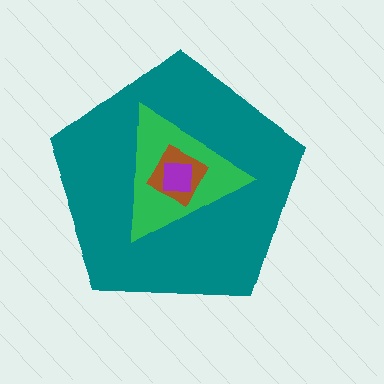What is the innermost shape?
The purple square.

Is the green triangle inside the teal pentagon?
Yes.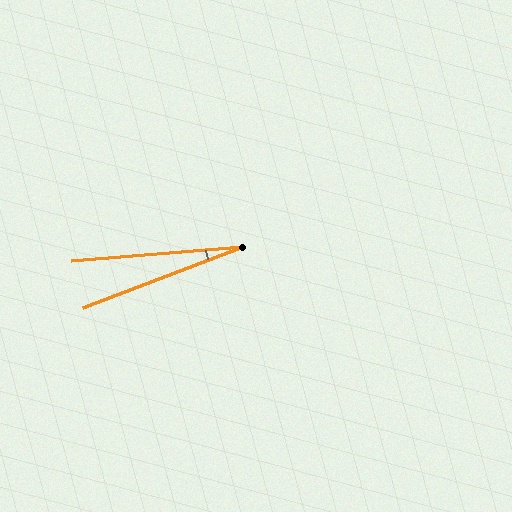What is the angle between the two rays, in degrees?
Approximately 16 degrees.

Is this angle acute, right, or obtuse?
It is acute.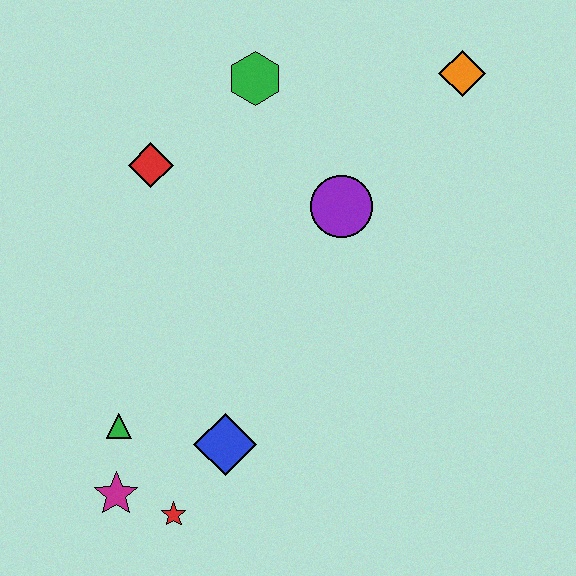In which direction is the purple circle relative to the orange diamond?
The purple circle is below the orange diamond.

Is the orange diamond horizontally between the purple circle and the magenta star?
No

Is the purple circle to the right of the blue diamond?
Yes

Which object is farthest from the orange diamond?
The magenta star is farthest from the orange diamond.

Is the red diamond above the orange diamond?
No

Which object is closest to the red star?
The magenta star is closest to the red star.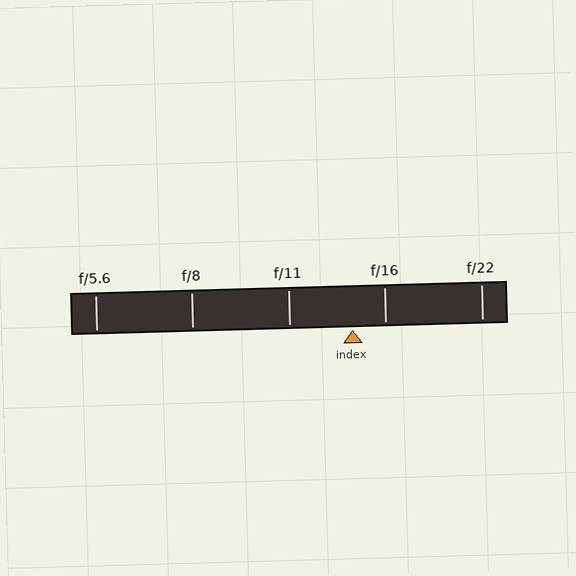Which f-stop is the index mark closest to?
The index mark is closest to f/16.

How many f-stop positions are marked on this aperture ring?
There are 5 f-stop positions marked.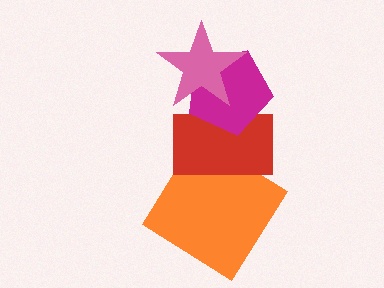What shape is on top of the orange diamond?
The red rectangle is on top of the orange diamond.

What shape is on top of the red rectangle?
The magenta pentagon is on top of the red rectangle.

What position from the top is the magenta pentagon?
The magenta pentagon is 2nd from the top.